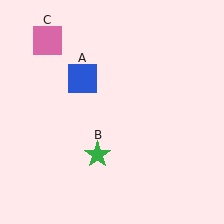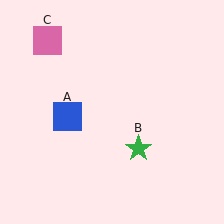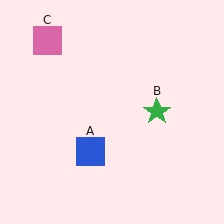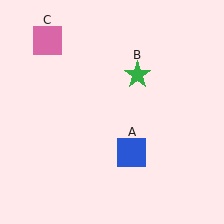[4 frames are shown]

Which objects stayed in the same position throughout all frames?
Pink square (object C) remained stationary.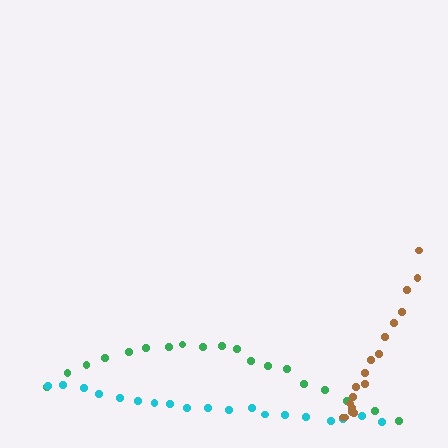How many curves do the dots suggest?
There are 3 distinct paths.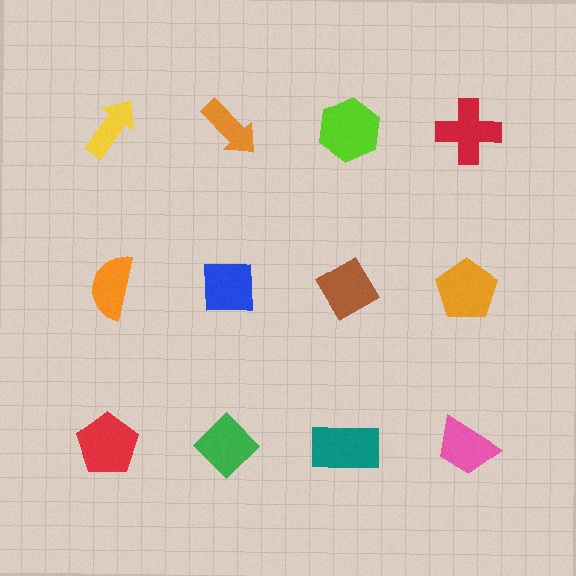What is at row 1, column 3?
A lime hexagon.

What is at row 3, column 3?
A teal rectangle.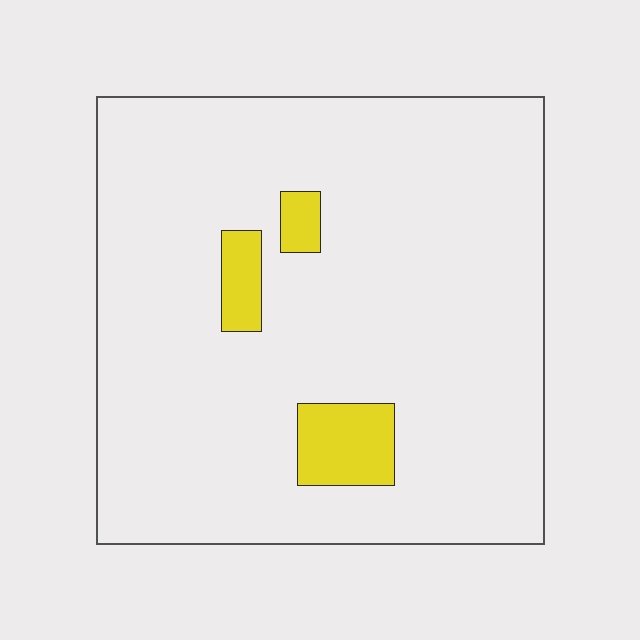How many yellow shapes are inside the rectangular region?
3.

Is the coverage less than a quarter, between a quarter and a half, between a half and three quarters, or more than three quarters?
Less than a quarter.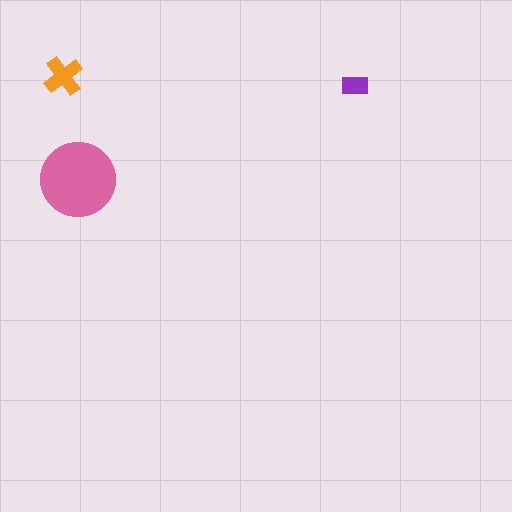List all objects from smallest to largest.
The purple rectangle, the orange cross, the pink circle.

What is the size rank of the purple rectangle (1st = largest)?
3rd.